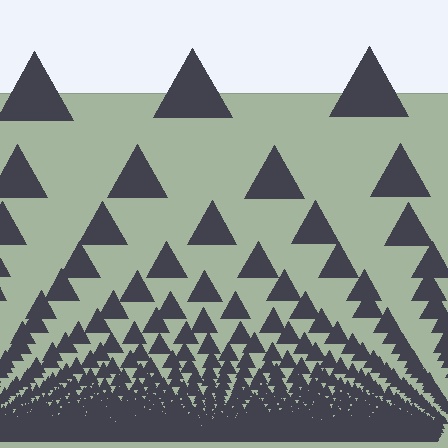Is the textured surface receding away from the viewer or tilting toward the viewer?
The surface appears to tilt toward the viewer. Texture elements get larger and sparser toward the top.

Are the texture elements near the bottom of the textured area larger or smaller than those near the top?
Smaller. The gradient is inverted — elements near the bottom are smaller and denser.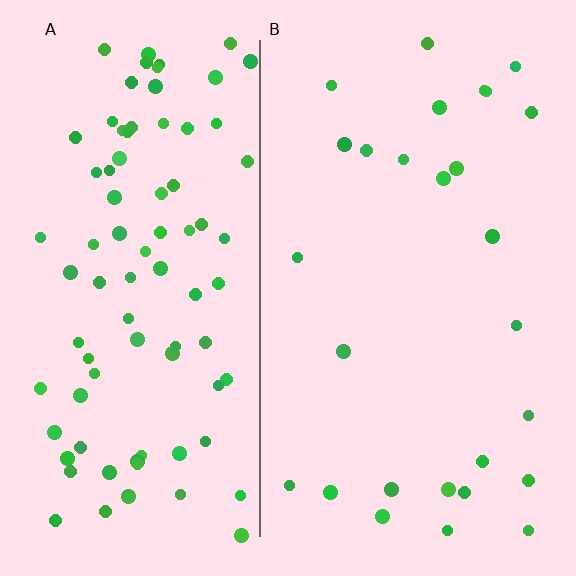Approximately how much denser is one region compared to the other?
Approximately 3.1× — region A over region B.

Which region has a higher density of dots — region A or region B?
A (the left).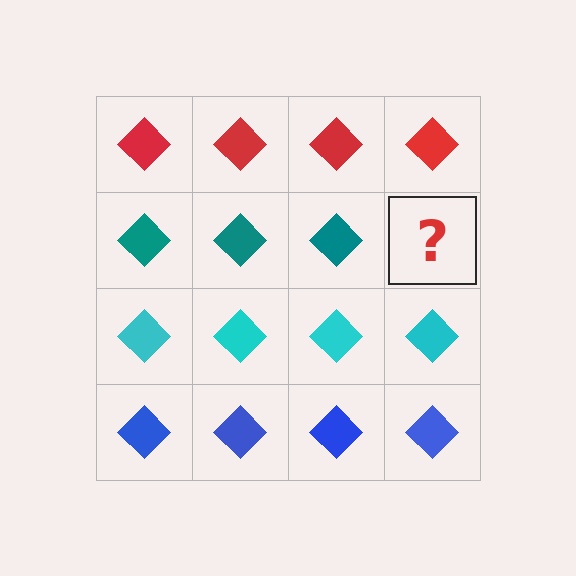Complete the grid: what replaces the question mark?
The question mark should be replaced with a teal diamond.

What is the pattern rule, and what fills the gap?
The rule is that each row has a consistent color. The gap should be filled with a teal diamond.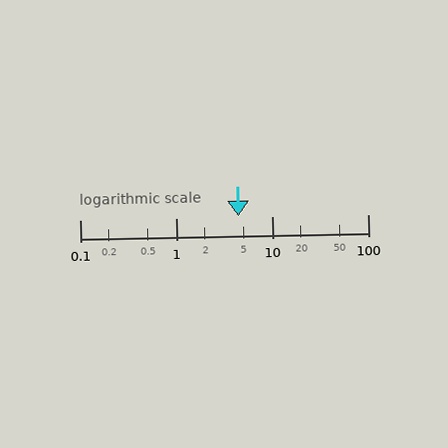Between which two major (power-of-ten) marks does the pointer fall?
The pointer is between 1 and 10.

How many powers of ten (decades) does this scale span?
The scale spans 3 decades, from 0.1 to 100.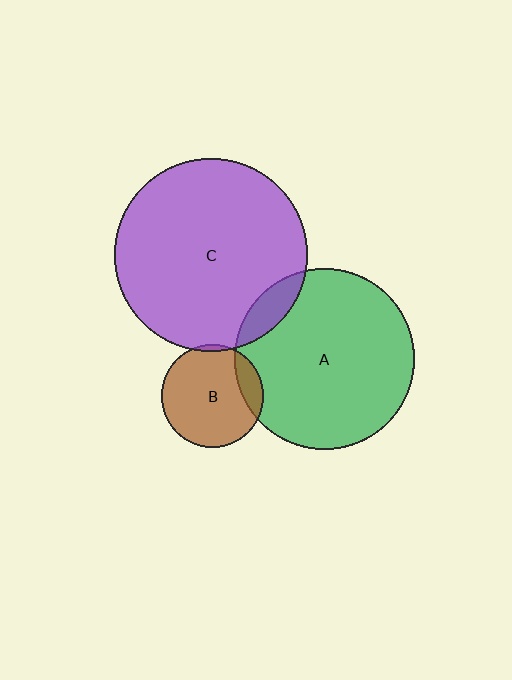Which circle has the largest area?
Circle C (purple).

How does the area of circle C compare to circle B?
Approximately 3.5 times.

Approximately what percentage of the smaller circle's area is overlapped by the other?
Approximately 5%.